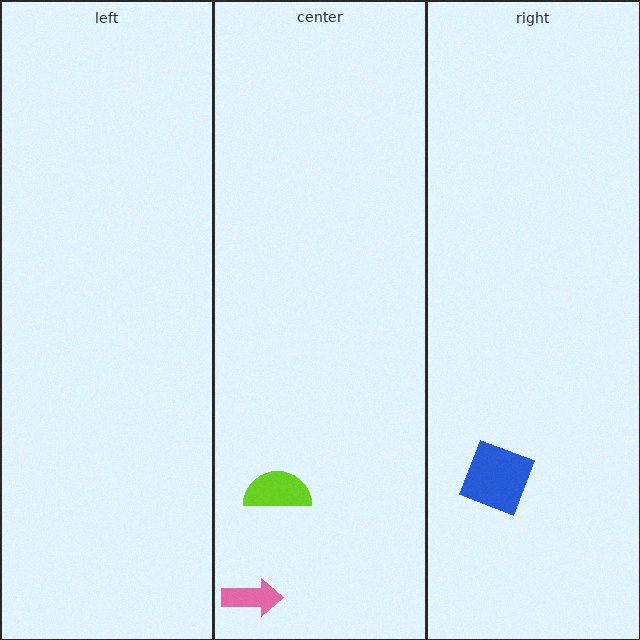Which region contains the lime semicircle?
The center region.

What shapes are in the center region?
The lime semicircle, the pink arrow.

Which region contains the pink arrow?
The center region.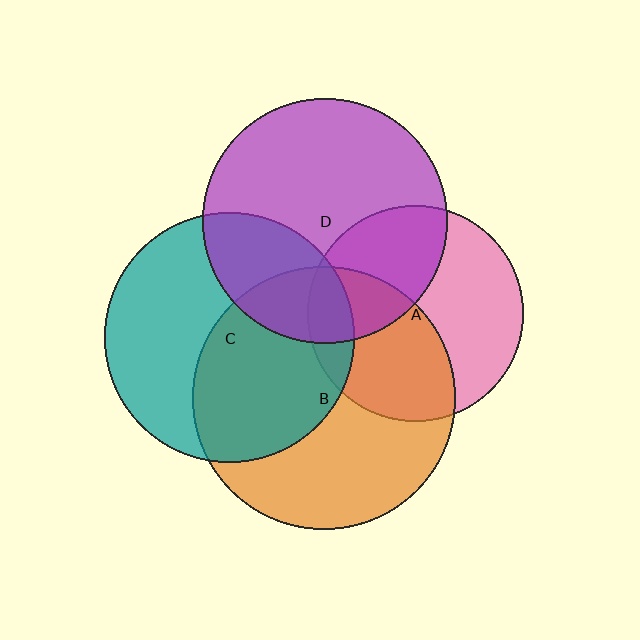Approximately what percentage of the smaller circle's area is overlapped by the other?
Approximately 45%.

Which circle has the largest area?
Circle B (orange).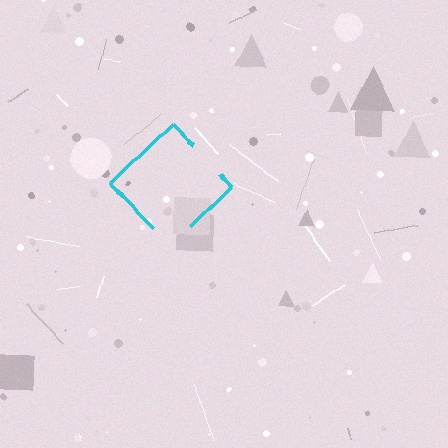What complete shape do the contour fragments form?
The contour fragments form a diamond.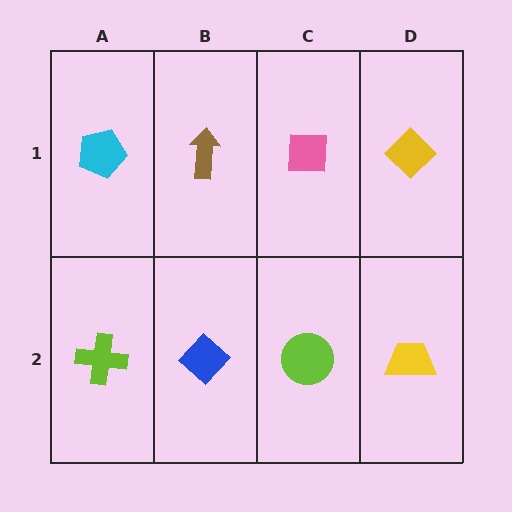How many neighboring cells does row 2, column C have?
3.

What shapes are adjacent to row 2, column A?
A cyan pentagon (row 1, column A), a blue diamond (row 2, column B).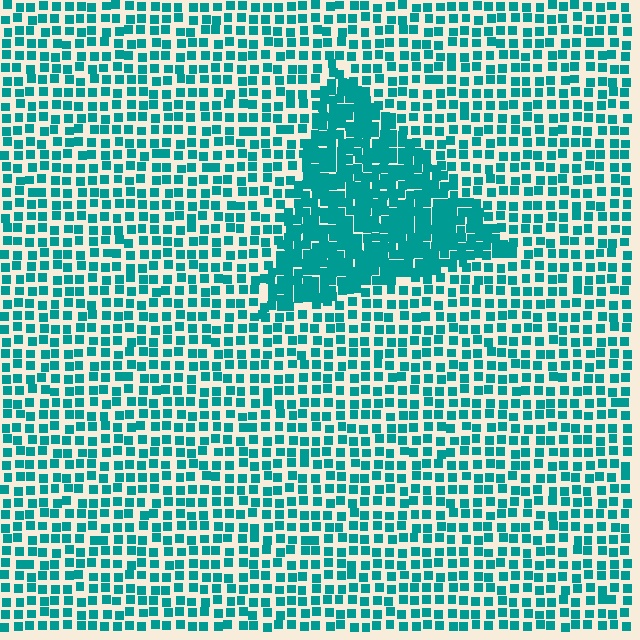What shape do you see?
I see a triangle.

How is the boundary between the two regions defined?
The boundary is defined by a change in element density (approximately 2.1x ratio). All elements are the same color, size, and shape.